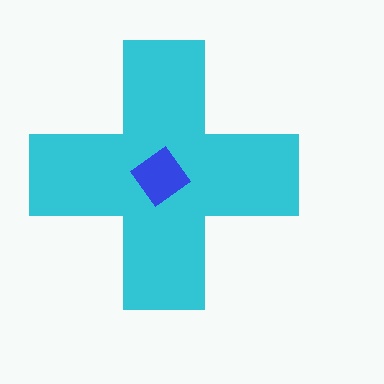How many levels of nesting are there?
2.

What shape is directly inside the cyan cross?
The blue diamond.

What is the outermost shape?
The cyan cross.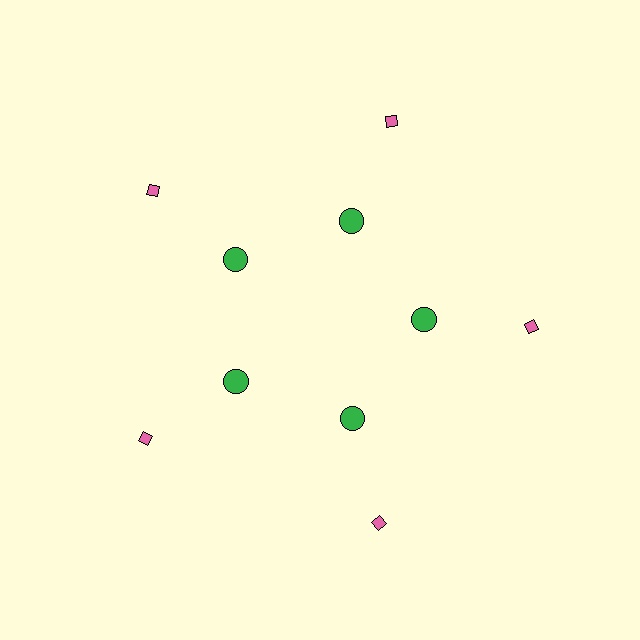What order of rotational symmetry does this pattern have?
This pattern has 5-fold rotational symmetry.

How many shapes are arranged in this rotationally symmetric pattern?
There are 10 shapes, arranged in 5 groups of 2.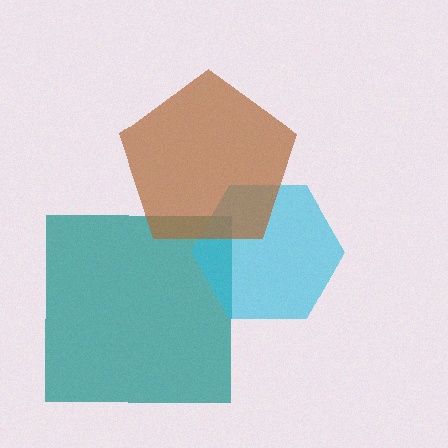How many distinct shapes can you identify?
There are 3 distinct shapes: a teal square, a cyan hexagon, a brown pentagon.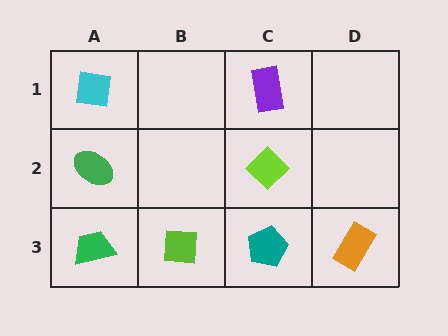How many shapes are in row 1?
2 shapes.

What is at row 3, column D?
An orange rectangle.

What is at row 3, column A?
A green trapezoid.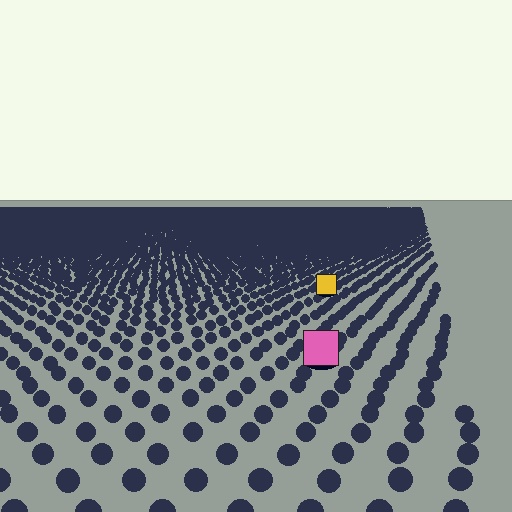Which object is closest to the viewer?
The pink square is closest. The texture marks near it are larger and more spread out.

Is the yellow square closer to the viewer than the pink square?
No. The pink square is closer — you can tell from the texture gradient: the ground texture is coarser near it.